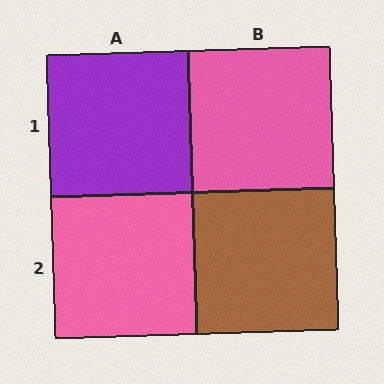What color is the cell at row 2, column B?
Brown.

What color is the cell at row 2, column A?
Pink.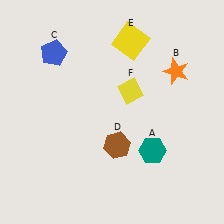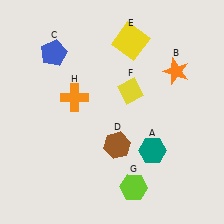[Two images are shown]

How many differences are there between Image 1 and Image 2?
There are 2 differences between the two images.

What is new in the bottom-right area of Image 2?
A lime hexagon (G) was added in the bottom-right area of Image 2.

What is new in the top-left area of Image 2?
An orange cross (H) was added in the top-left area of Image 2.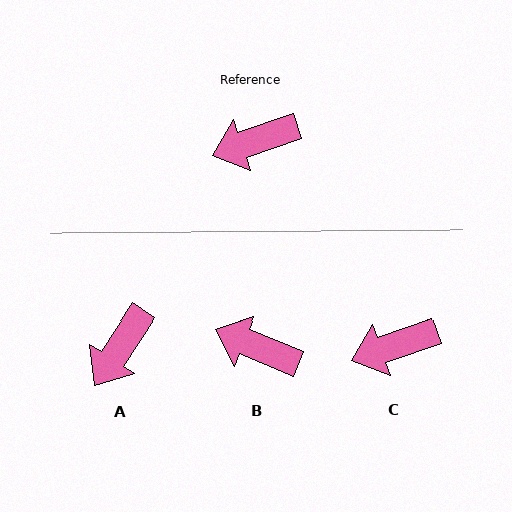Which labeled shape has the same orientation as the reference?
C.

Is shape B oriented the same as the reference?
No, it is off by about 41 degrees.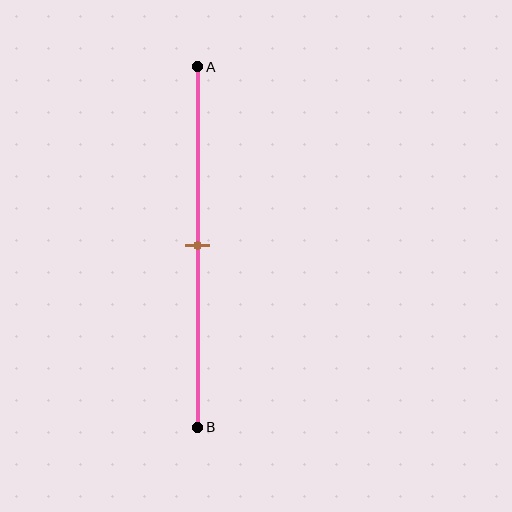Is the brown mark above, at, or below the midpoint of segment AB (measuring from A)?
The brown mark is approximately at the midpoint of segment AB.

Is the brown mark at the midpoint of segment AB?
Yes, the mark is approximately at the midpoint.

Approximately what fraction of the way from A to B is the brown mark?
The brown mark is approximately 50% of the way from A to B.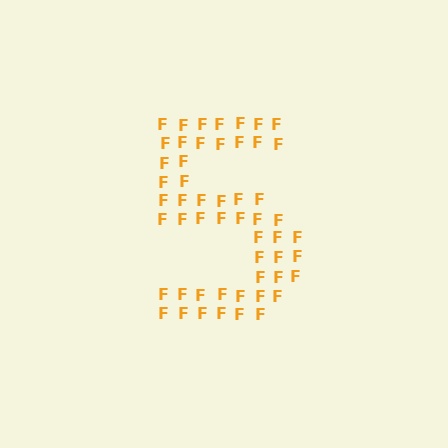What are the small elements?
The small elements are letter F's.